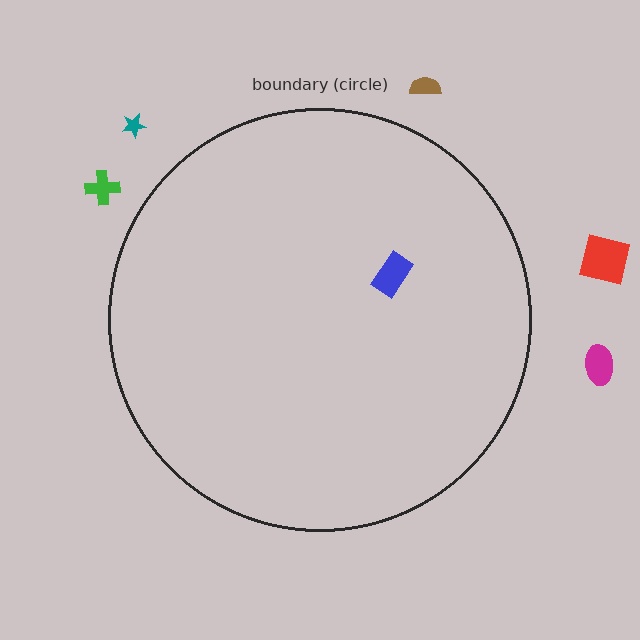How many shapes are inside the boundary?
1 inside, 5 outside.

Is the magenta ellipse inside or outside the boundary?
Outside.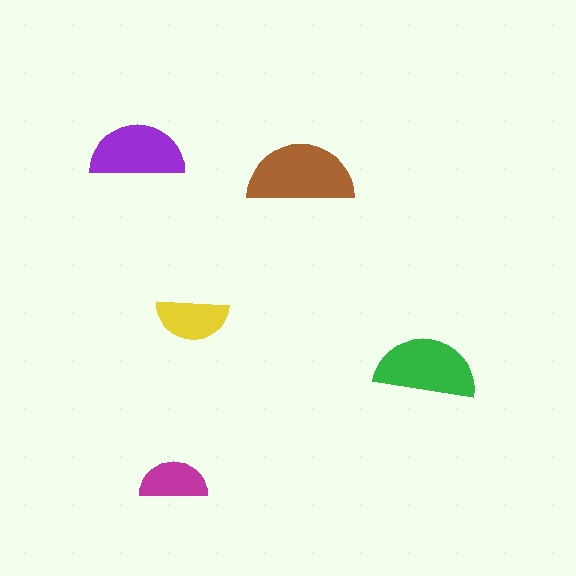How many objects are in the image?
There are 5 objects in the image.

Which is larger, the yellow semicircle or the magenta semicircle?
The yellow one.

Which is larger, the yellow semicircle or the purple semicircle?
The purple one.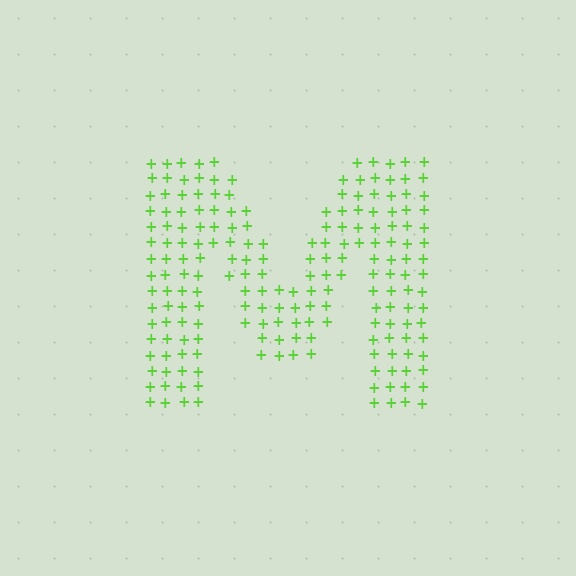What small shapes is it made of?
It is made of small plus signs.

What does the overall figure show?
The overall figure shows the letter M.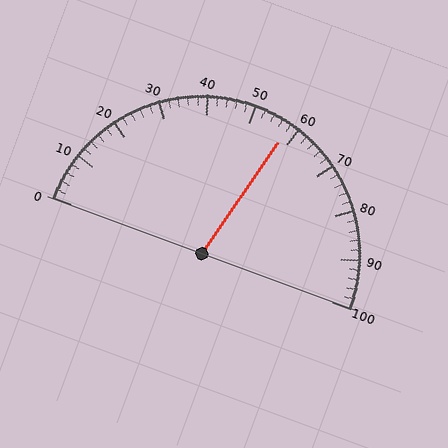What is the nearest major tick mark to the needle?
The nearest major tick mark is 60.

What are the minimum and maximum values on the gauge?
The gauge ranges from 0 to 100.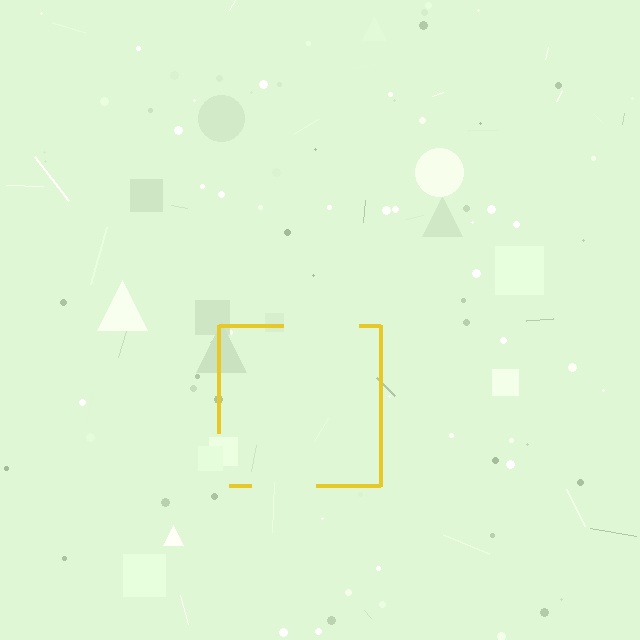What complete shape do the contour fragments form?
The contour fragments form a square.